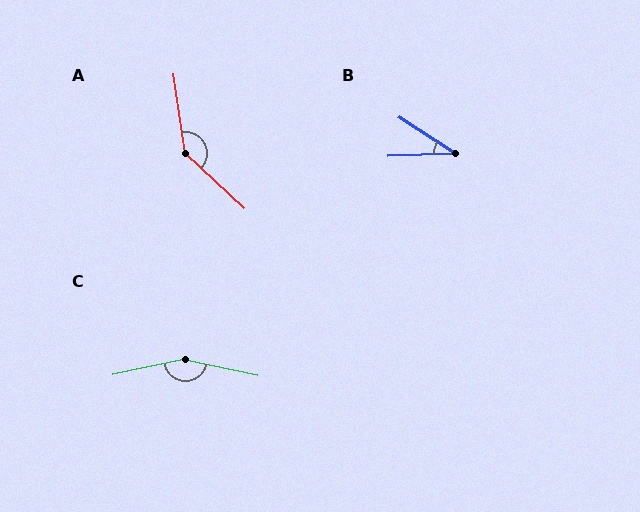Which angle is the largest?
C, at approximately 156 degrees.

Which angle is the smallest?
B, at approximately 35 degrees.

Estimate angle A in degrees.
Approximately 141 degrees.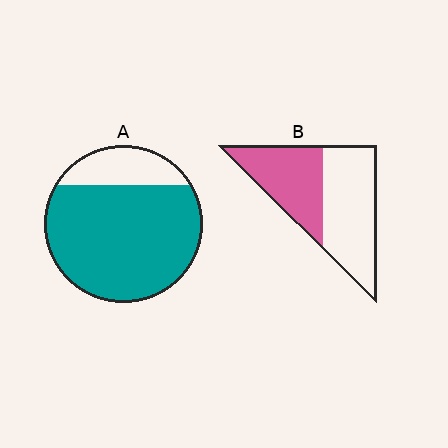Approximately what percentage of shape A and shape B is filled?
A is approximately 80% and B is approximately 45%.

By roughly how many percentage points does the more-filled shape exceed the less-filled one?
By roughly 35 percentage points (A over B).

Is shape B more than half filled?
No.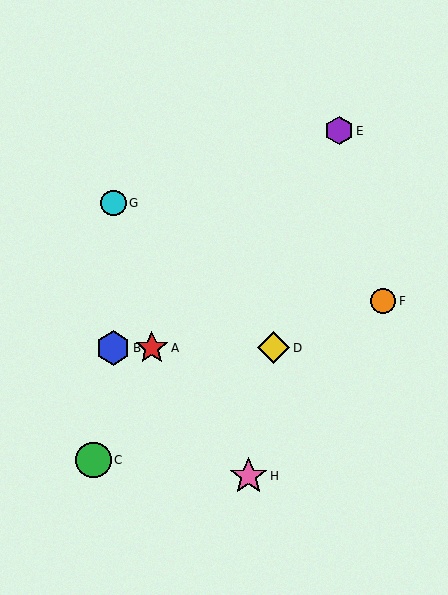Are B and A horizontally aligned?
Yes, both are at y≈348.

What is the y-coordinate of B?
Object B is at y≈348.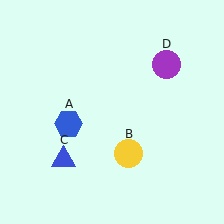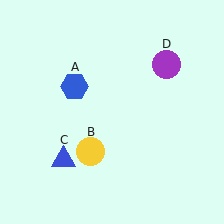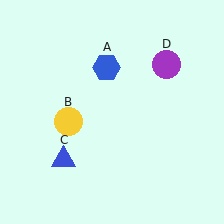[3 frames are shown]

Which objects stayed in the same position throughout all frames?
Blue triangle (object C) and purple circle (object D) remained stationary.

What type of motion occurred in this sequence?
The blue hexagon (object A), yellow circle (object B) rotated clockwise around the center of the scene.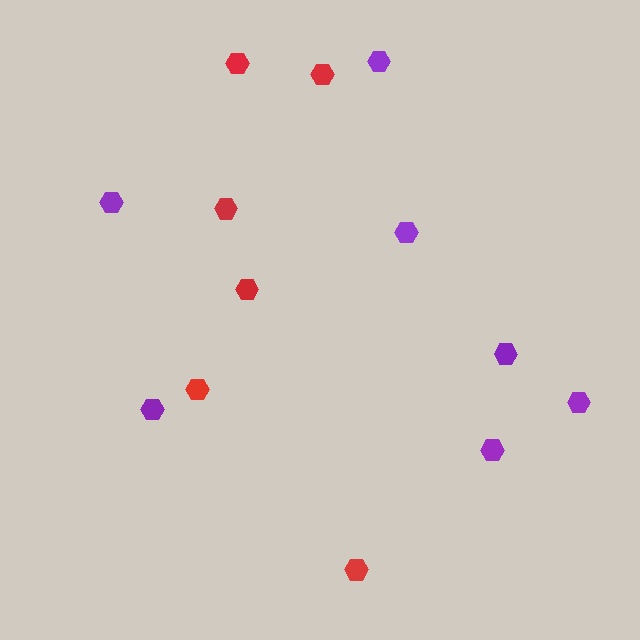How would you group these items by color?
There are 2 groups: one group of red hexagons (6) and one group of purple hexagons (7).